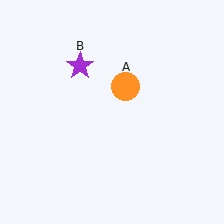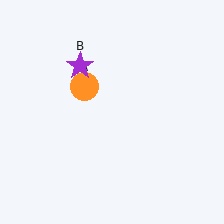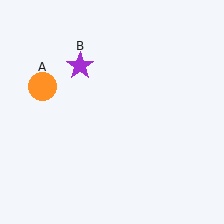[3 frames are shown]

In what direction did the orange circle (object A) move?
The orange circle (object A) moved left.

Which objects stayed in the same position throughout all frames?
Purple star (object B) remained stationary.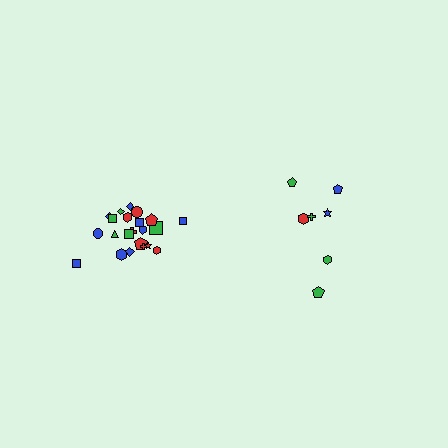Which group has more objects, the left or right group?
The left group.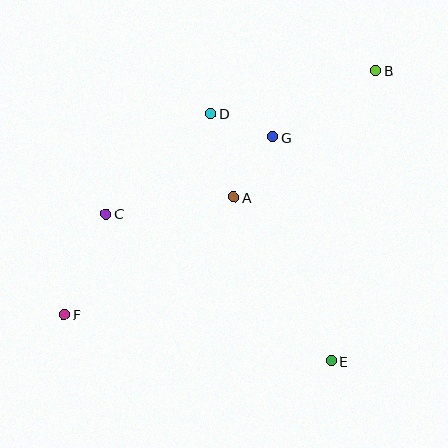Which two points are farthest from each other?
Points B and F are farthest from each other.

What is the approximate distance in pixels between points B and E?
The distance between B and E is approximately 294 pixels.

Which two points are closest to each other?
Points D and G are closest to each other.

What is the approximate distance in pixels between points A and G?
The distance between A and G is approximately 72 pixels.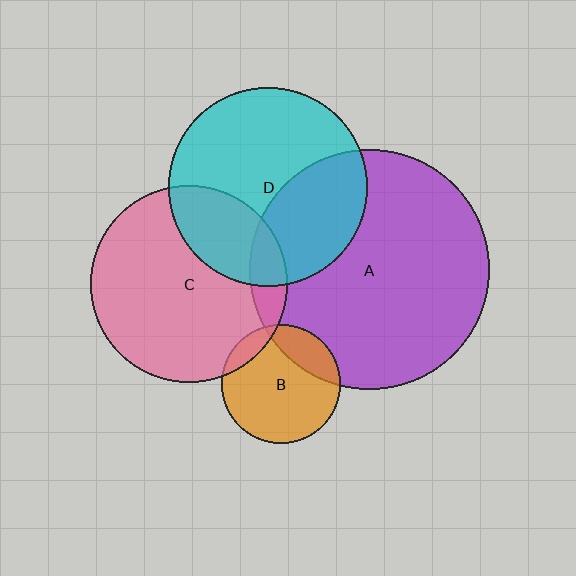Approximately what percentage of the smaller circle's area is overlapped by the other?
Approximately 10%.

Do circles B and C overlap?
Yes.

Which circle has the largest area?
Circle A (purple).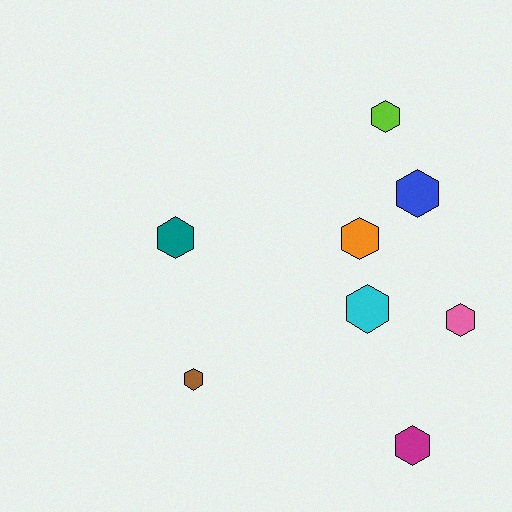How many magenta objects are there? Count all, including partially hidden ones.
There is 1 magenta object.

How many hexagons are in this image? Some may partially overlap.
There are 8 hexagons.